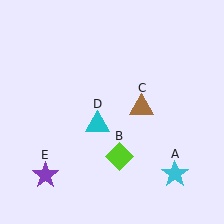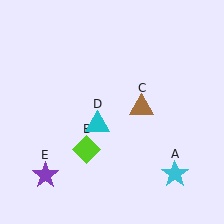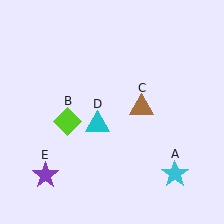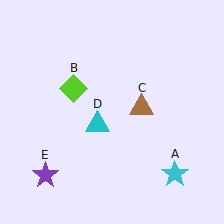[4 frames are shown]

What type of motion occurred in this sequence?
The lime diamond (object B) rotated clockwise around the center of the scene.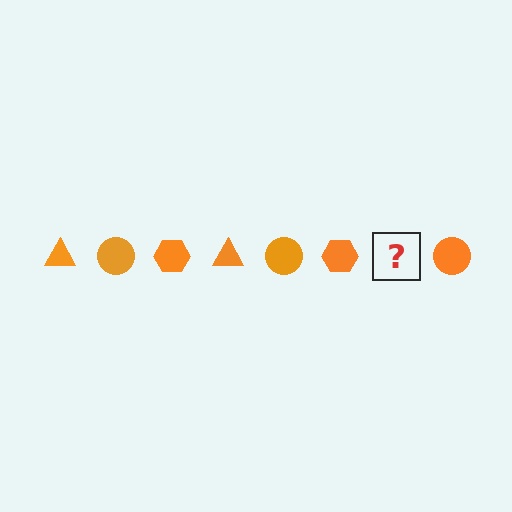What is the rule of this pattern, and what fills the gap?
The rule is that the pattern cycles through triangle, circle, hexagon shapes in orange. The gap should be filled with an orange triangle.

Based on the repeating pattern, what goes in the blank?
The blank should be an orange triangle.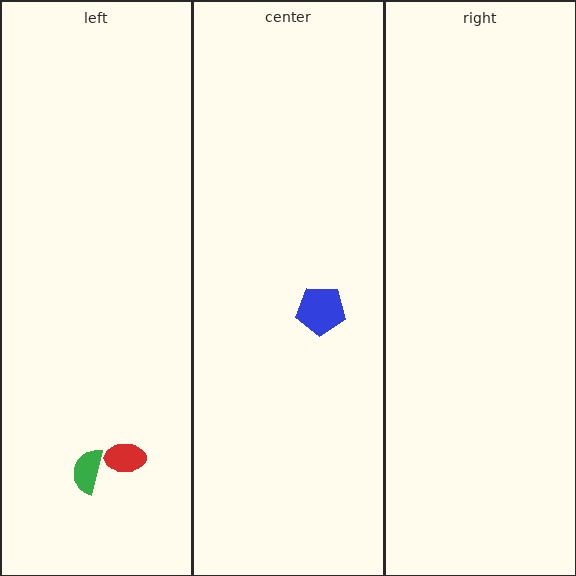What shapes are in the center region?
The blue pentagon.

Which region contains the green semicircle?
The left region.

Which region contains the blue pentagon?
The center region.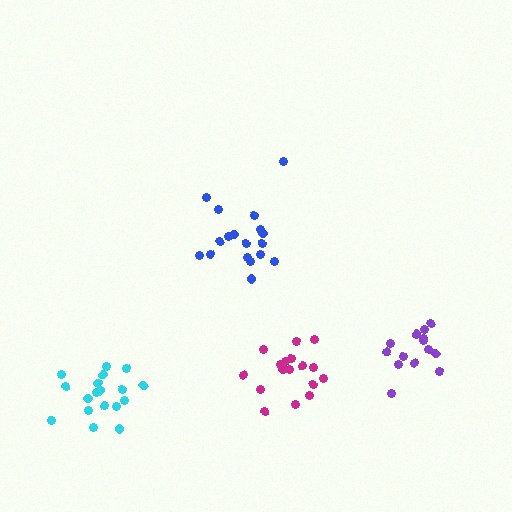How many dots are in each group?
Group 1: 18 dots, Group 2: 14 dots, Group 3: 17 dots, Group 4: 18 dots (67 total).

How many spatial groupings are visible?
There are 4 spatial groupings.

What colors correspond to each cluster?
The clusters are colored: blue, purple, magenta, cyan.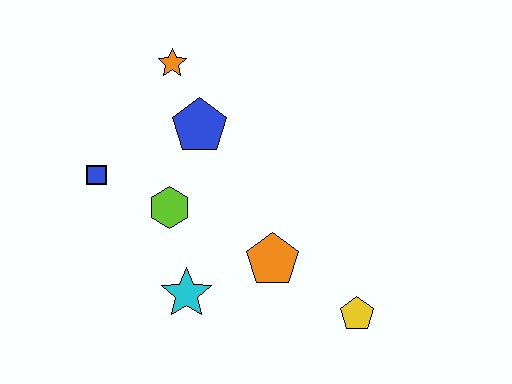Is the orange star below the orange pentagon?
No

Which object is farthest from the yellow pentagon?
The orange star is farthest from the yellow pentagon.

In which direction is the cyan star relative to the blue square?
The cyan star is below the blue square.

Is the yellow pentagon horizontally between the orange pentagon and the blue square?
No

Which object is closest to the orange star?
The blue pentagon is closest to the orange star.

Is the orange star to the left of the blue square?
No